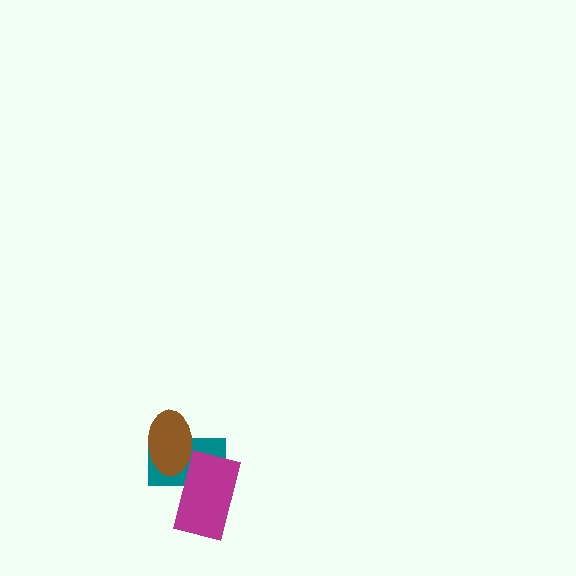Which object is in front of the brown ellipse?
The magenta rectangle is in front of the brown ellipse.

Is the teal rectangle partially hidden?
Yes, it is partially covered by another shape.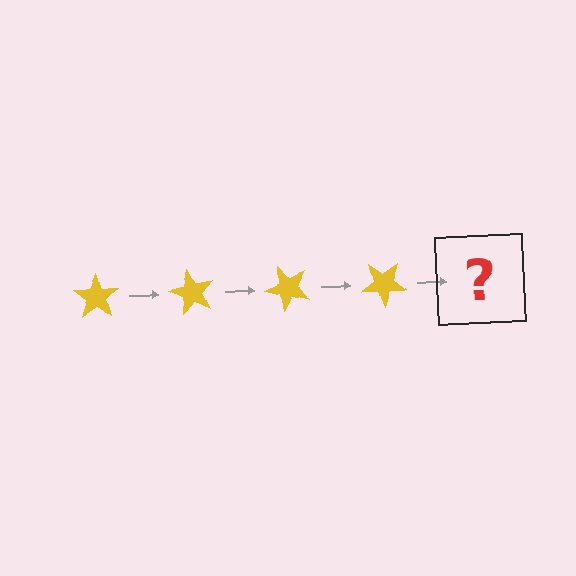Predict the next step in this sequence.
The next step is a yellow star rotated 240 degrees.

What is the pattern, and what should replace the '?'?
The pattern is that the star rotates 60 degrees each step. The '?' should be a yellow star rotated 240 degrees.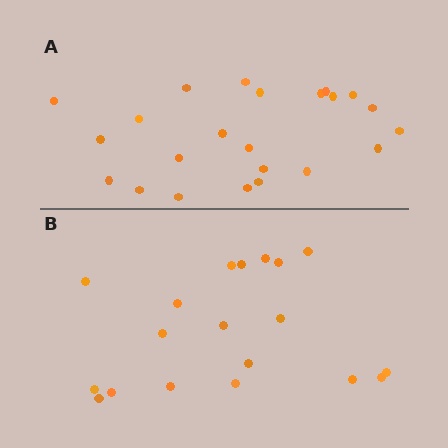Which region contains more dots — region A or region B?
Region A (the top region) has more dots.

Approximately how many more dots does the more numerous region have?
Region A has about 4 more dots than region B.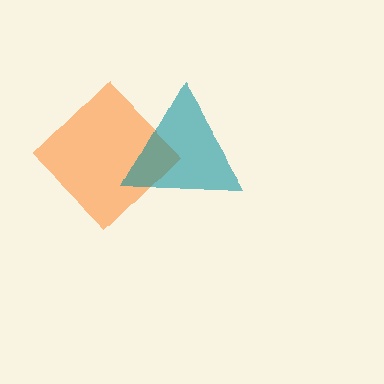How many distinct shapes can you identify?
There are 2 distinct shapes: an orange diamond, a teal triangle.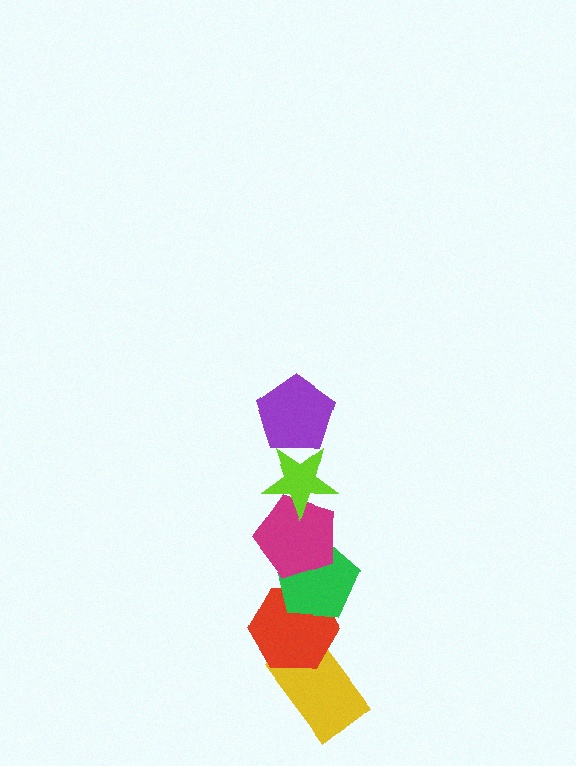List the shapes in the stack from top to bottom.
From top to bottom: the purple pentagon, the lime star, the magenta pentagon, the green pentagon, the red hexagon, the yellow rectangle.